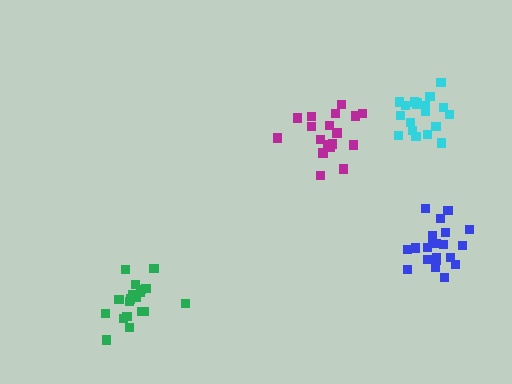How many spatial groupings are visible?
There are 4 spatial groupings.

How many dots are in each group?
Group 1: 19 dots, Group 2: 20 dots, Group 3: 21 dots, Group 4: 20 dots (80 total).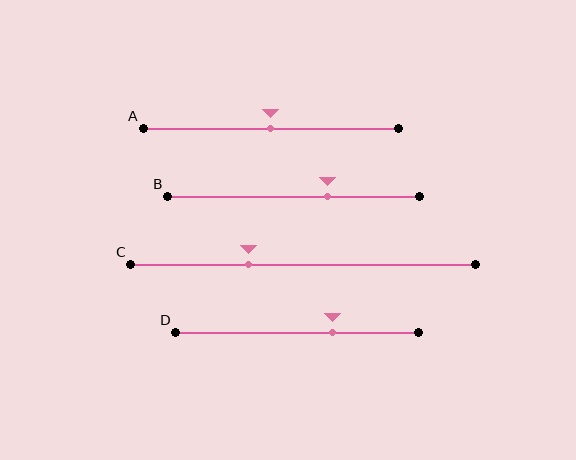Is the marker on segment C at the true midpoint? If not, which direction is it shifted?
No, the marker on segment C is shifted to the left by about 16% of the segment length.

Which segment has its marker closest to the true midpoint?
Segment A has its marker closest to the true midpoint.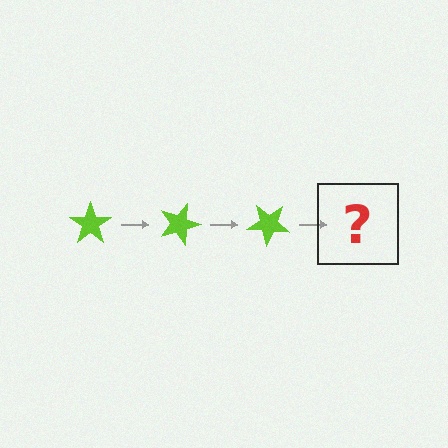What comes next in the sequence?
The next element should be a lime star rotated 60 degrees.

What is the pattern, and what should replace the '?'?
The pattern is that the star rotates 20 degrees each step. The '?' should be a lime star rotated 60 degrees.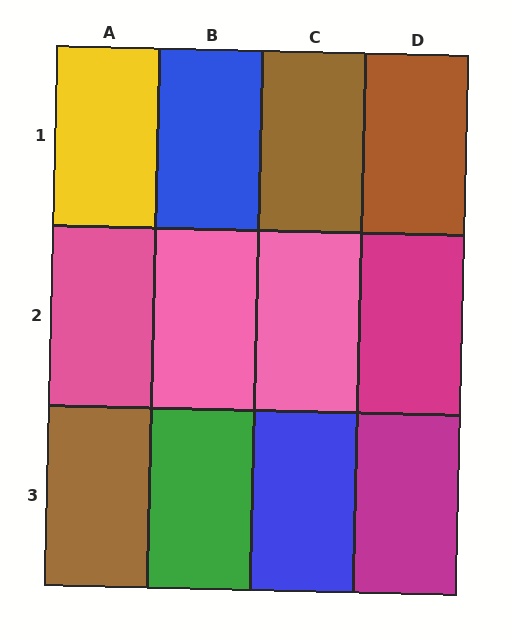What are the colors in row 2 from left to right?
Pink, pink, pink, magenta.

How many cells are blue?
2 cells are blue.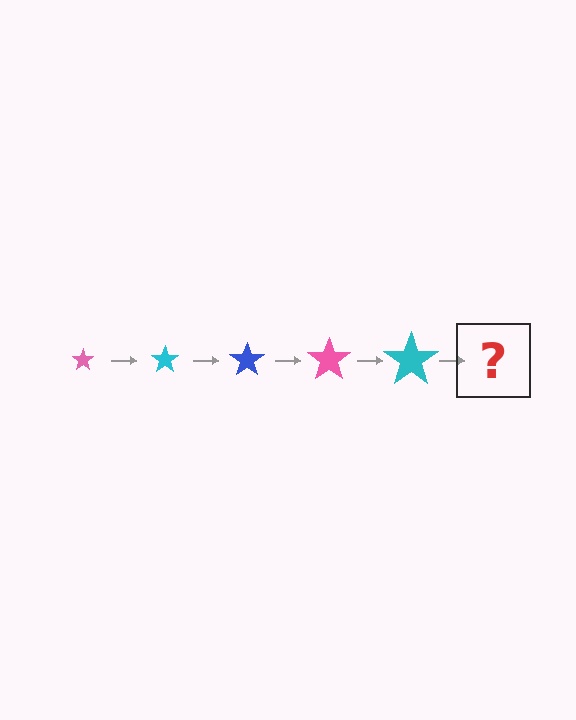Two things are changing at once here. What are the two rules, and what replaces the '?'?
The two rules are that the star grows larger each step and the color cycles through pink, cyan, and blue. The '?' should be a blue star, larger than the previous one.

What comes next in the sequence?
The next element should be a blue star, larger than the previous one.